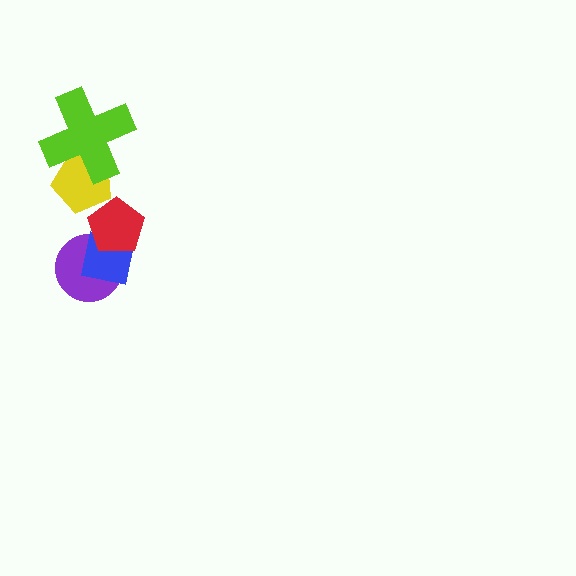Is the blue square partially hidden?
Yes, it is partially covered by another shape.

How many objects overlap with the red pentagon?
3 objects overlap with the red pentagon.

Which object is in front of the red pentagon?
The yellow pentagon is in front of the red pentagon.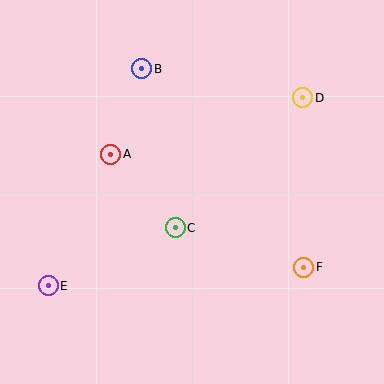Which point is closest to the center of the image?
Point C at (175, 228) is closest to the center.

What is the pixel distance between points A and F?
The distance between A and F is 224 pixels.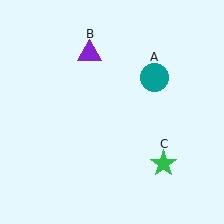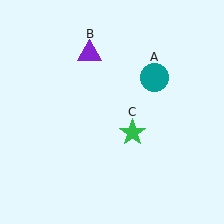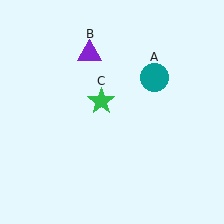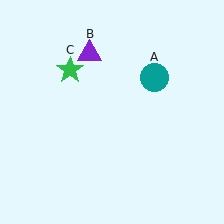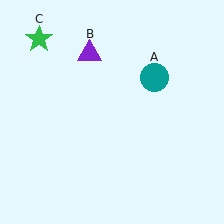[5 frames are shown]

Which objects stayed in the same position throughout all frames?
Teal circle (object A) and purple triangle (object B) remained stationary.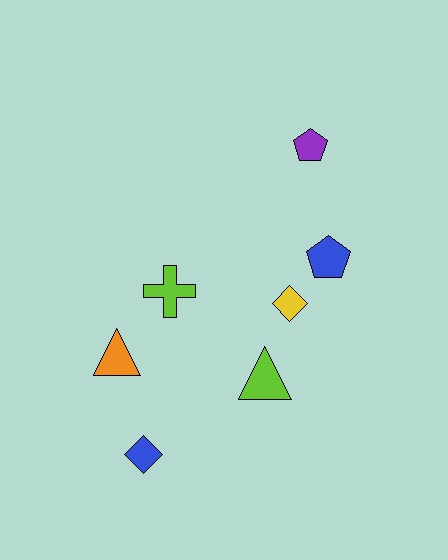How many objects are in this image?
There are 7 objects.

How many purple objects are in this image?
There is 1 purple object.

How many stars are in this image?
There are no stars.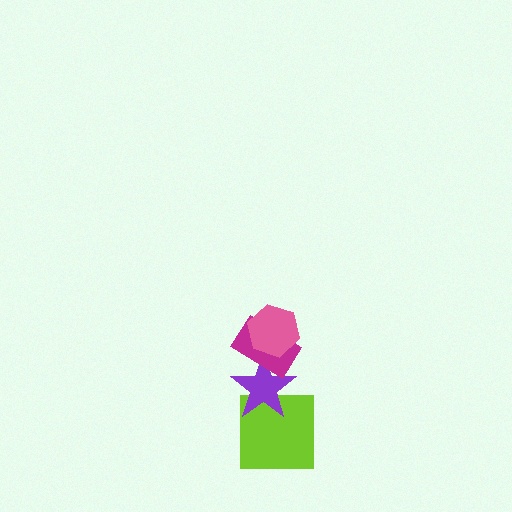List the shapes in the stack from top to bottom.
From top to bottom: the pink hexagon, the magenta rectangle, the purple star, the lime square.